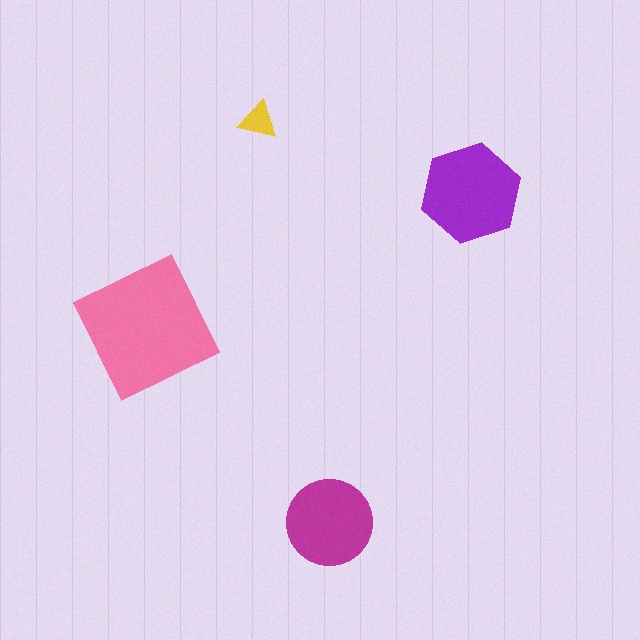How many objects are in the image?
There are 4 objects in the image.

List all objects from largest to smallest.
The pink square, the purple hexagon, the magenta circle, the yellow triangle.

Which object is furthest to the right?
The purple hexagon is rightmost.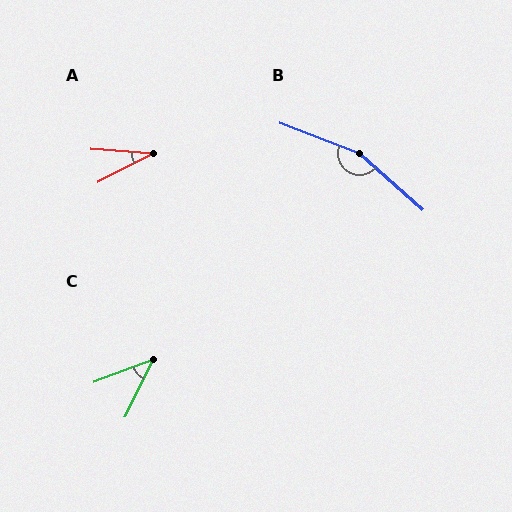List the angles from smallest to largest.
A (31°), C (43°), B (159°).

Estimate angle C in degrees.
Approximately 43 degrees.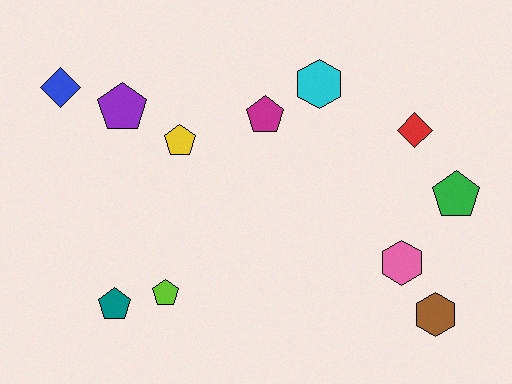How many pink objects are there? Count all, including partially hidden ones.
There is 1 pink object.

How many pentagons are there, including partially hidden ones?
There are 6 pentagons.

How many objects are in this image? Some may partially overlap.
There are 11 objects.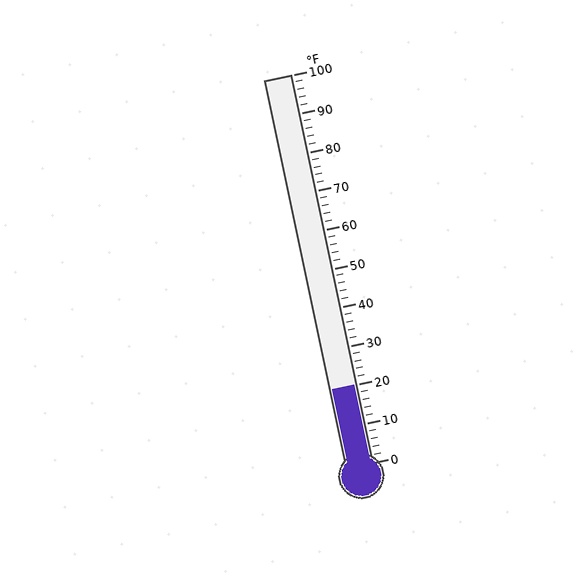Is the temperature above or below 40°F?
The temperature is below 40°F.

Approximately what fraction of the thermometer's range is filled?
The thermometer is filled to approximately 20% of its range.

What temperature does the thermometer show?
The thermometer shows approximately 20°F.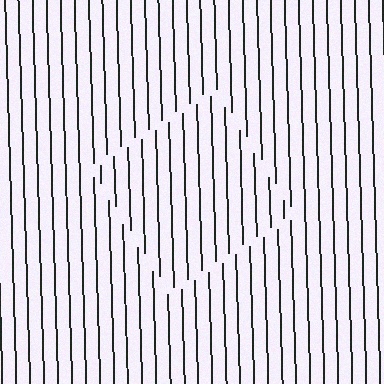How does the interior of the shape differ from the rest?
The interior of the shape contains the same grating, shifted by half a period — the contour is defined by the phase discontinuity where line-ends from the inner and outer gratings abut.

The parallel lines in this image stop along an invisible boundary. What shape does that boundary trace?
An illusory square. The interior of the shape contains the same grating, shifted by half a period — the contour is defined by the phase discontinuity where line-ends from the inner and outer gratings abut.